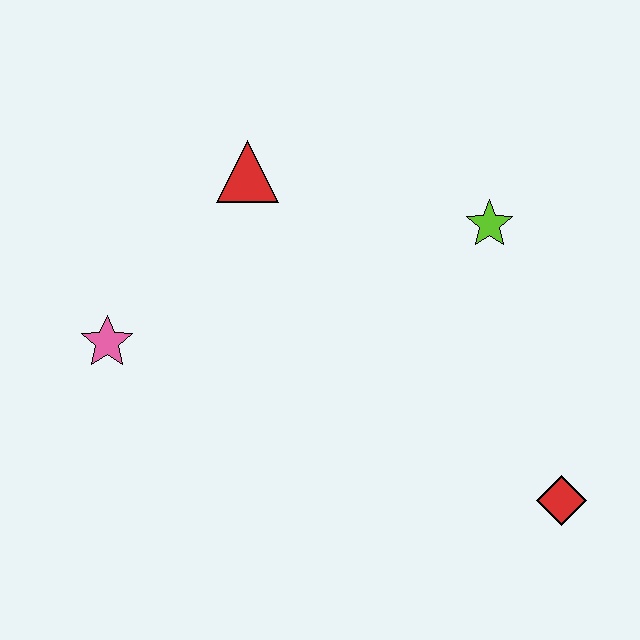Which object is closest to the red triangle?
The pink star is closest to the red triangle.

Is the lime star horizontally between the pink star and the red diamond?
Yes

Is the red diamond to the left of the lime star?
No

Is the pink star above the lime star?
No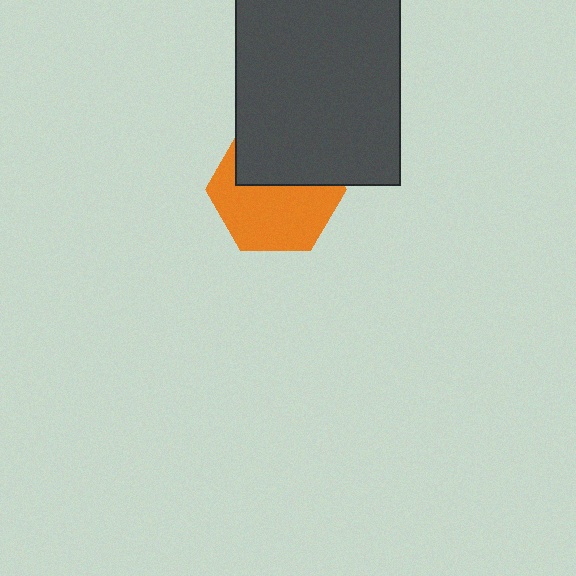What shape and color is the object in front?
The object in front is a dark gray rectangle.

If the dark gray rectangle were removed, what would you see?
You would see the complete orange hexagon.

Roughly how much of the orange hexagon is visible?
About half of it is visible (roughly 60%).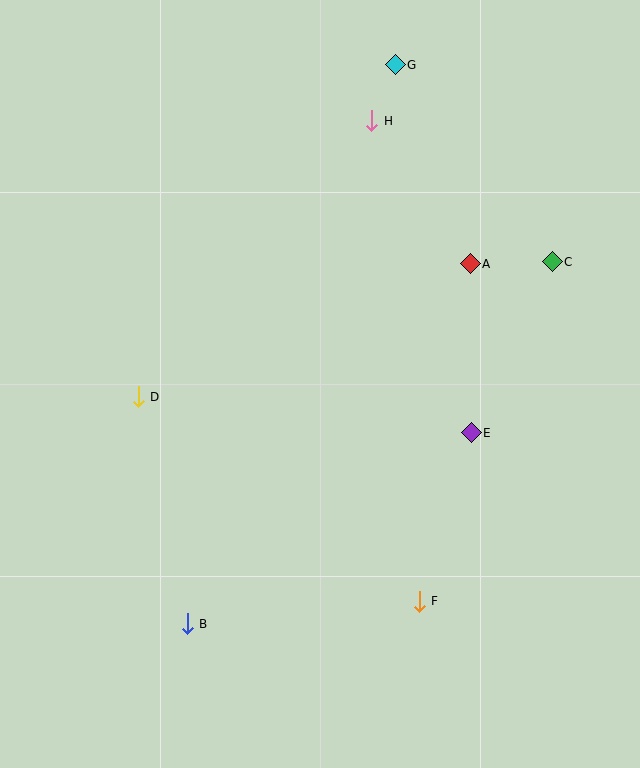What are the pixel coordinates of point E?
Point E is at (471, 433).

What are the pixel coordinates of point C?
Point C is at (552, 262).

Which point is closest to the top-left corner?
Point H is closest to the top-left corner.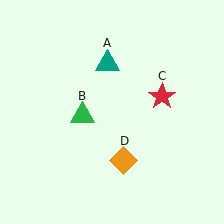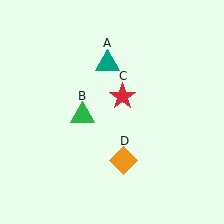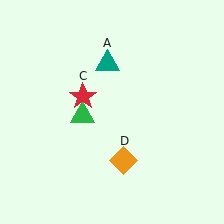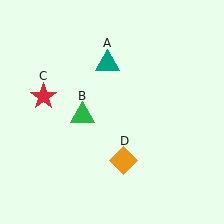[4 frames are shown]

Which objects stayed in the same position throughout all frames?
Teal triangle (object A) and green triangle (object B) and orange diamond (object D) remained stationary.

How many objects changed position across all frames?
1 object changed position: red star (object C).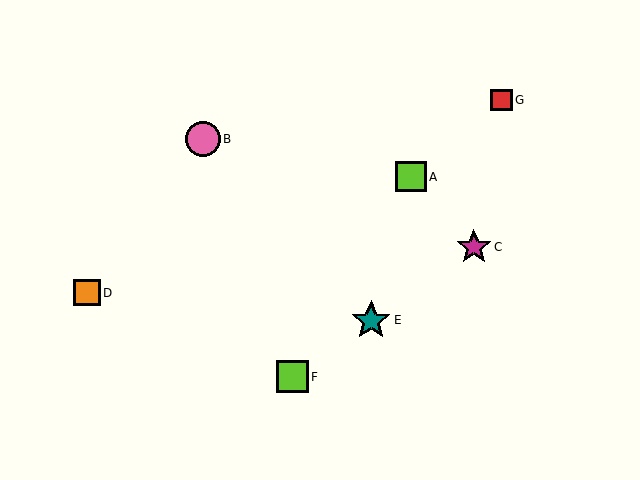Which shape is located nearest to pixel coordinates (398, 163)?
The lime square (labeled A) at (411, 177) is nearest to that location.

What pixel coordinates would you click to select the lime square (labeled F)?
Click at (292, 377) to select the lime square F.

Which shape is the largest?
The teal star (labeled E) is the largest.